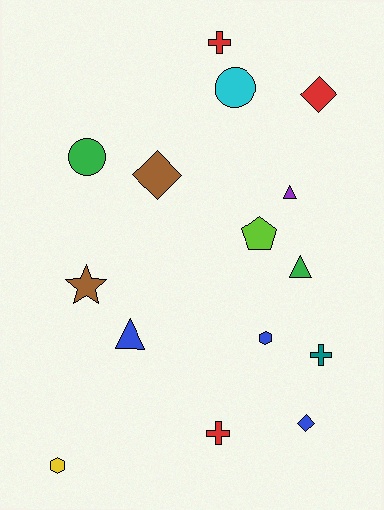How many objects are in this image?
There are 15 objects.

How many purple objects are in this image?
There is 1 purple object.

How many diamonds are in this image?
There are 3 diamonds.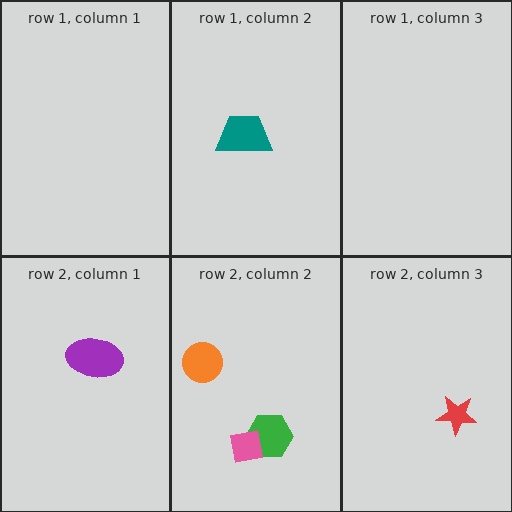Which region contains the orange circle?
The row 2, column 2 region.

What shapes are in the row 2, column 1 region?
The purple ellipse.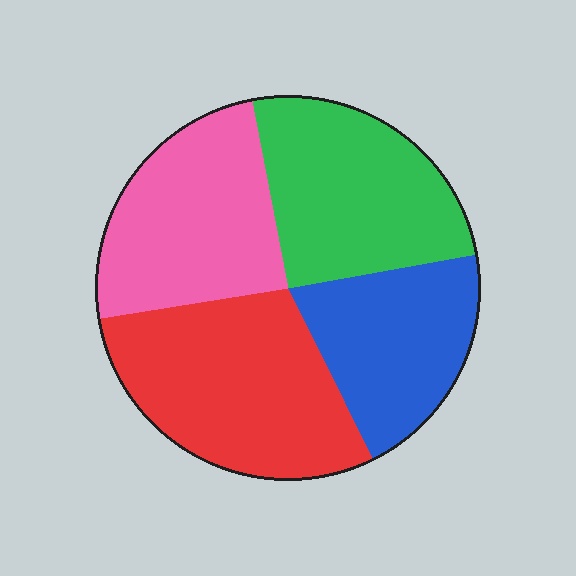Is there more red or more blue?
Red.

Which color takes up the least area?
Blue, at roughly 20%.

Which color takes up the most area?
Red, at roughly 30%.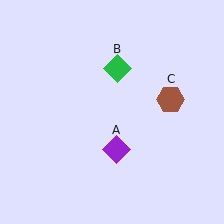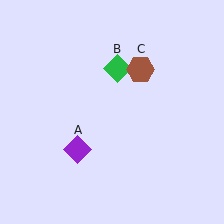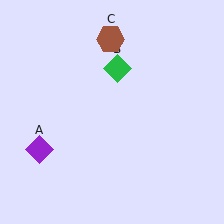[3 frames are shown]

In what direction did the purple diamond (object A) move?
The purple diamond (object A) moved left.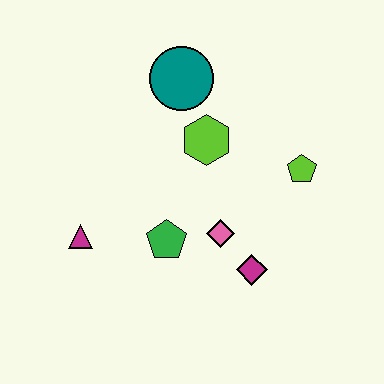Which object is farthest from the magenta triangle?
The lime pentagon is farthest from the magenta triangle.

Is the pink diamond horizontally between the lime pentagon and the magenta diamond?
No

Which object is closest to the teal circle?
The lime hexagon is closest to the teal circle.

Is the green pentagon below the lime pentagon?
Yes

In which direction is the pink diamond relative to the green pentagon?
The pink diamond is to the right of the green pentagon.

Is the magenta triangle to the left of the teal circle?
Yes